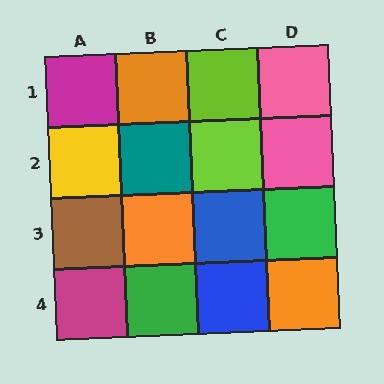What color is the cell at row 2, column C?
Lime.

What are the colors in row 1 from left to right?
Magenta, orange, lime, pink.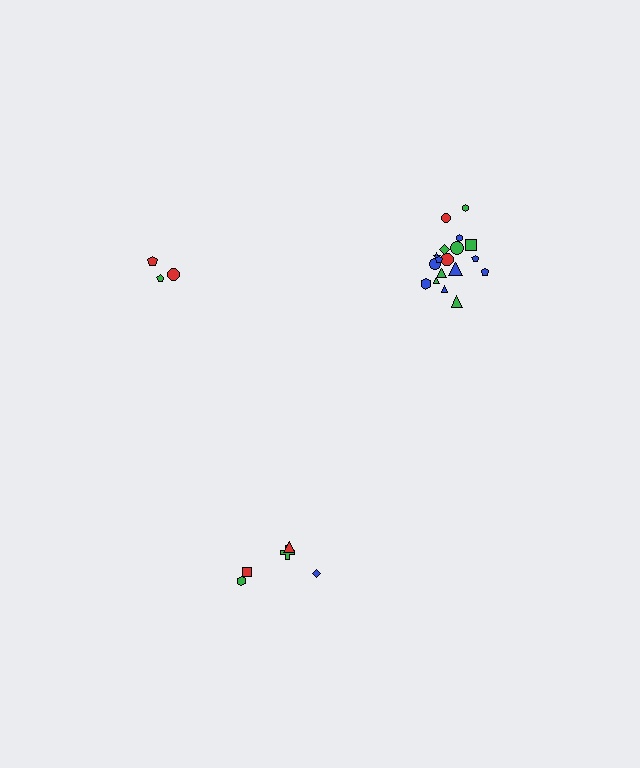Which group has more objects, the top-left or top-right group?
The top-right group.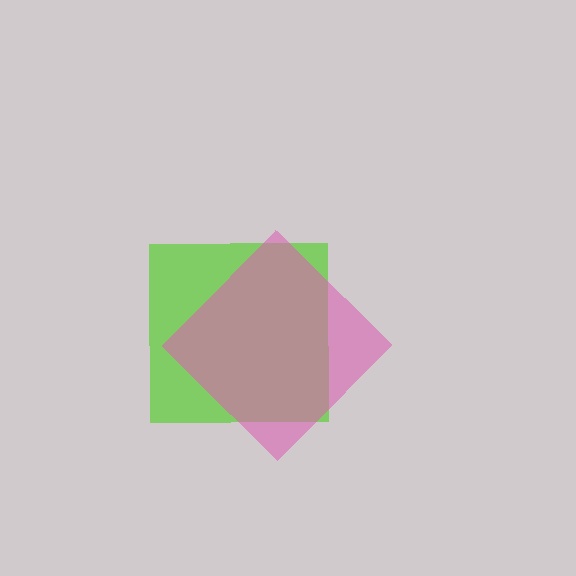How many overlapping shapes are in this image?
There are 2 overlapping shapes in the image.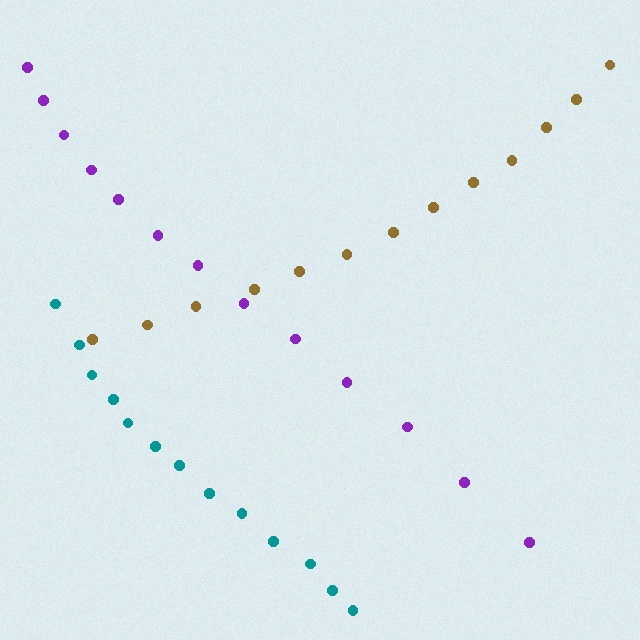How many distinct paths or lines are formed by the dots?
There are 3 distinct paths.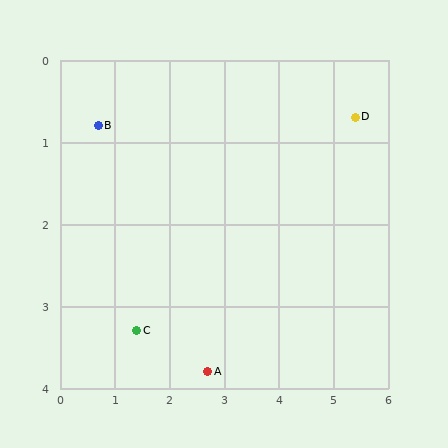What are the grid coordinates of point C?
Point C is at approximately (1.4, 3.3).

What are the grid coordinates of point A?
Point A is at approximately (2.7, 3.8).